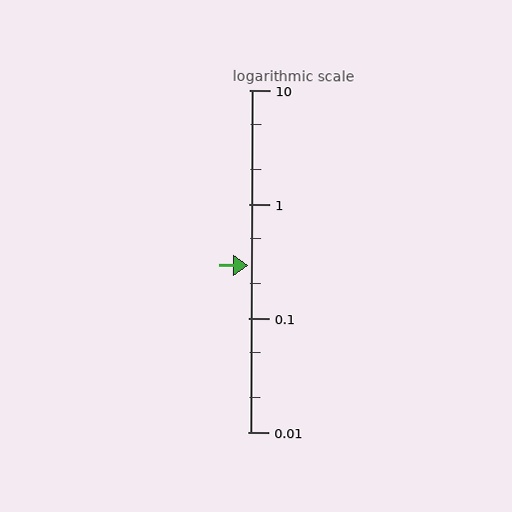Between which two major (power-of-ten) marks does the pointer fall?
The pointer is between 0.1 and 1.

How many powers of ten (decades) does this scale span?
The scale spans 3 decades, from 0.01 to 10.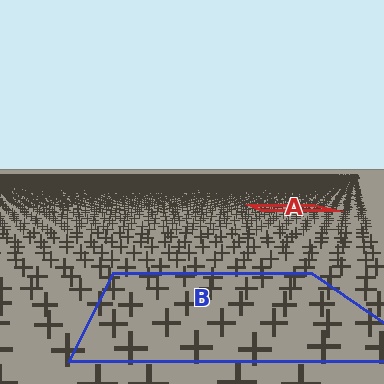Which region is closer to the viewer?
Region B is closer. The texture elements there are larger and more spread out.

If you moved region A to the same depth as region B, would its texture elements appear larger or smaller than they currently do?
They would appear larger. At a closer depth, the same texture elements are projected at a bigger on-screen size.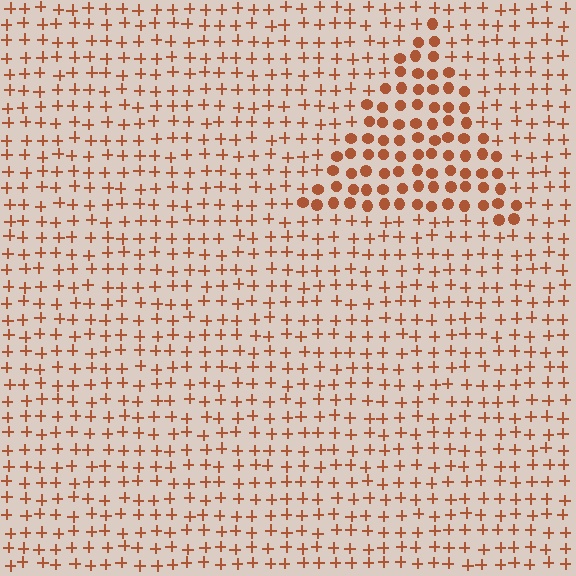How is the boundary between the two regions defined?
The boundary is defined by a change in element shape: circles inside vs. plus signs outside. All elements share the same color and spacing.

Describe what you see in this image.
The image is filled with small brown elements arranged in a uniform grid. A triangle-shaped region contains circles, while the surrounding area contains plus signs. The boundary is defined purely by the change in element shape.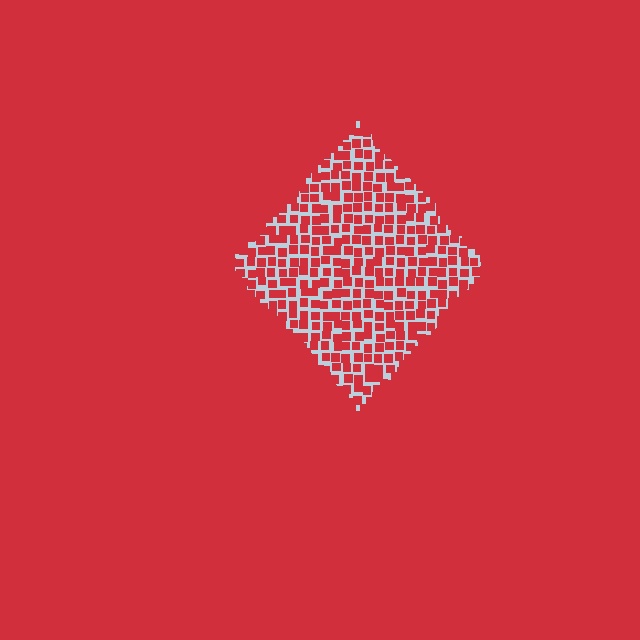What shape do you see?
I see a diamond.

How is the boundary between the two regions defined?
The boundary is defined by a change in element density (approximately 2.8x ratio). All elements are the same color, size, and shape.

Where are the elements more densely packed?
The elements are more densely packed outside the diamond boundary.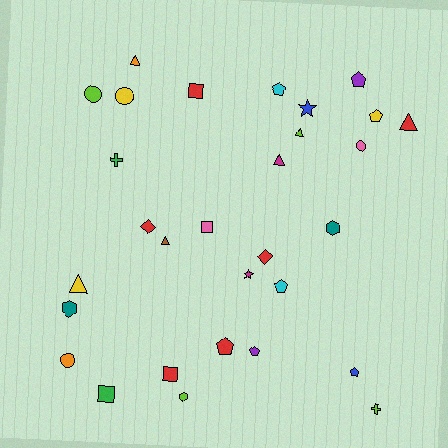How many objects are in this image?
There are 30 objects.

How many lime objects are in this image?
There are 4 lime objects.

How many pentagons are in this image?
There are 7 pentagons.